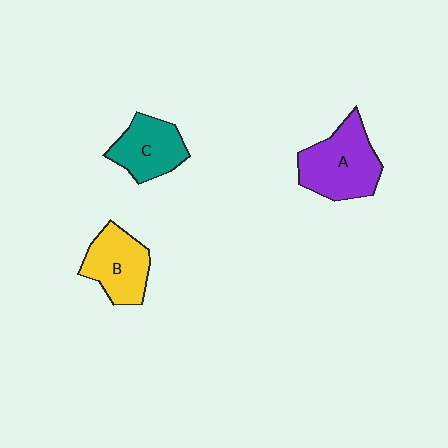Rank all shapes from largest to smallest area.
From largest to smallest: A (purple), B (yellow), C (teal).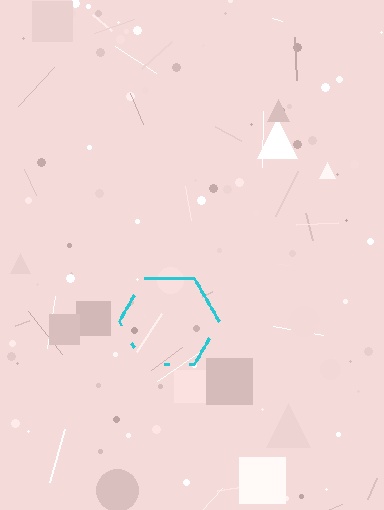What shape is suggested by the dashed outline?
The dashed outline suggests a hexagon.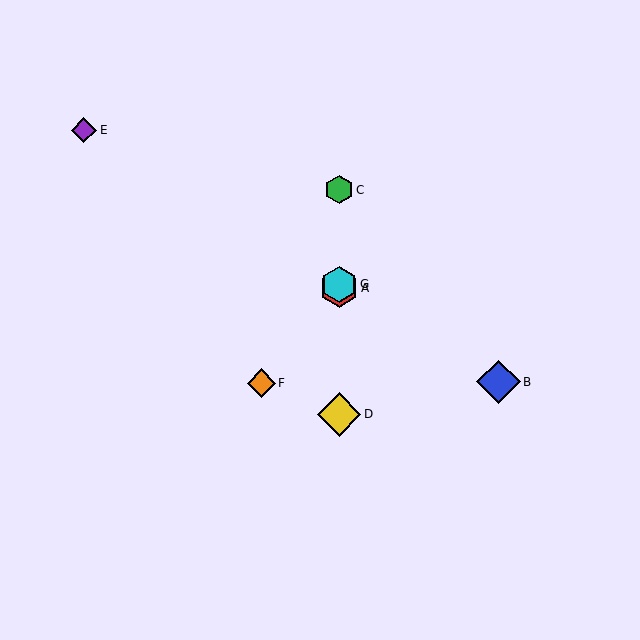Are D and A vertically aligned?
Yes, both are at x≈339.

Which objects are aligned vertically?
Objects A, C, D, G are aligned vertically.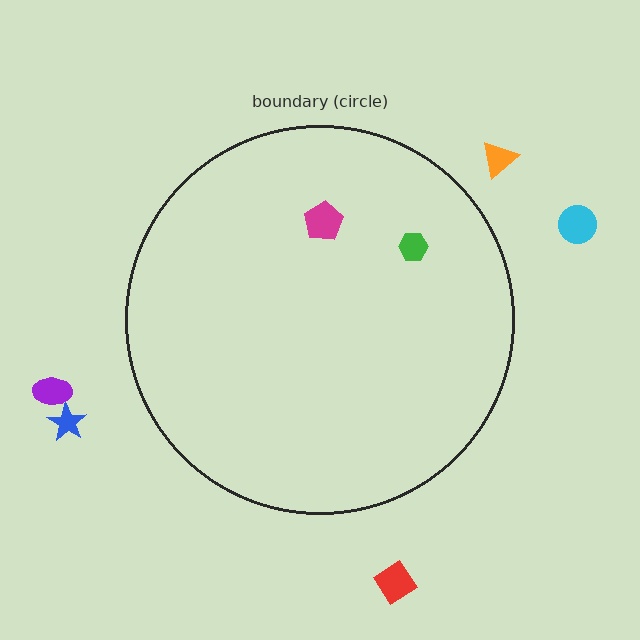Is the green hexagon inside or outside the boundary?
Inside.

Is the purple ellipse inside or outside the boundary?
Outside.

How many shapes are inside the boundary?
2 inside, 5 outside.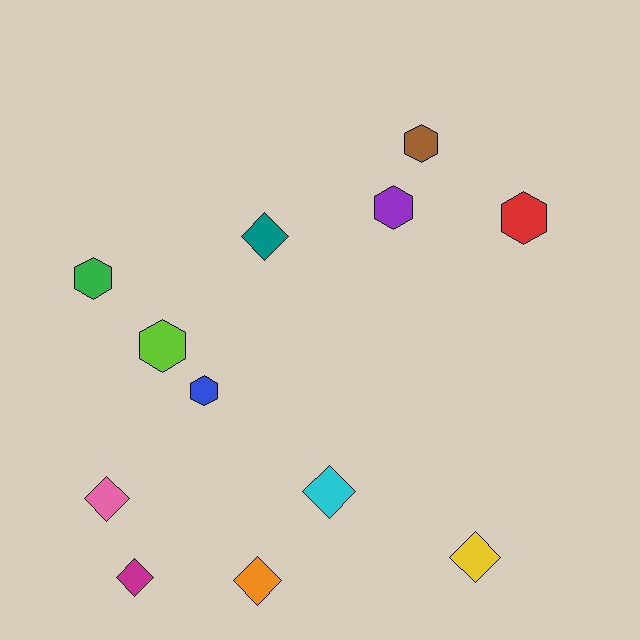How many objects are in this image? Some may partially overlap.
There are 12 objects.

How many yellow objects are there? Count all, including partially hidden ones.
There is 1 yellow object.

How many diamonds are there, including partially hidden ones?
There are 6 diamonds.